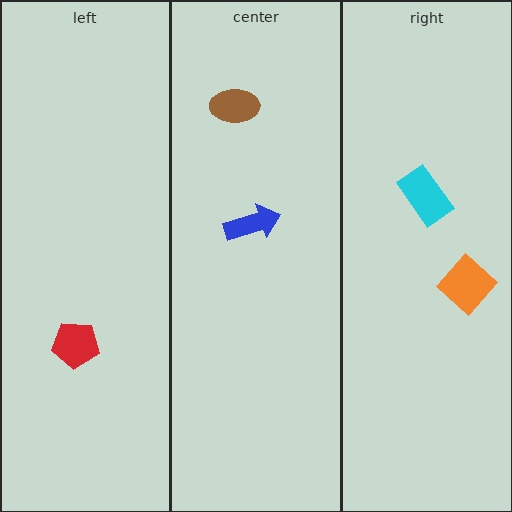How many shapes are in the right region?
2.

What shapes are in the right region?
The orange diamond, the cyan rectangle.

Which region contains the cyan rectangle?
The right region.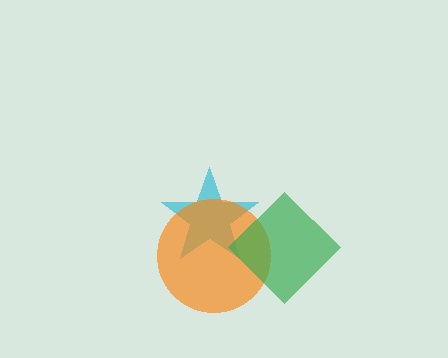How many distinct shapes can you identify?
There are 3 distinct shapes: a cyan star, an orange circle, a green diamond.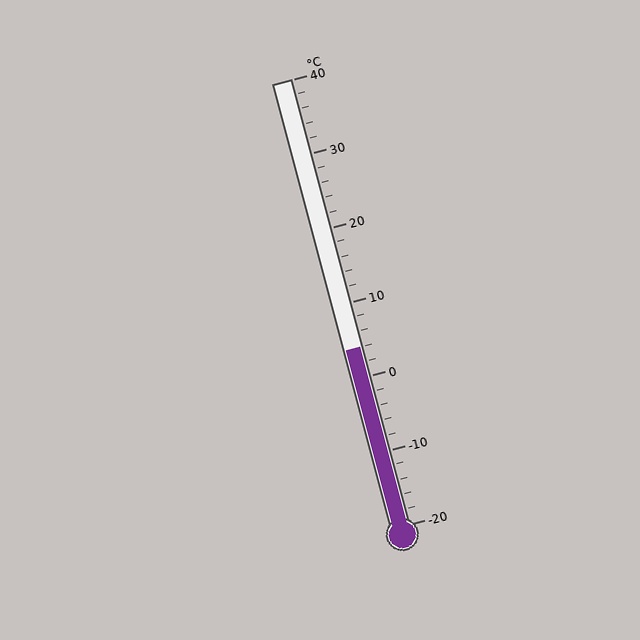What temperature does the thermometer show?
The thermometer shows approximately 4°C.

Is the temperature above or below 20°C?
The temperature is below 20°C.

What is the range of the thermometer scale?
The thermometer scale ranges from -20°C to 40°C.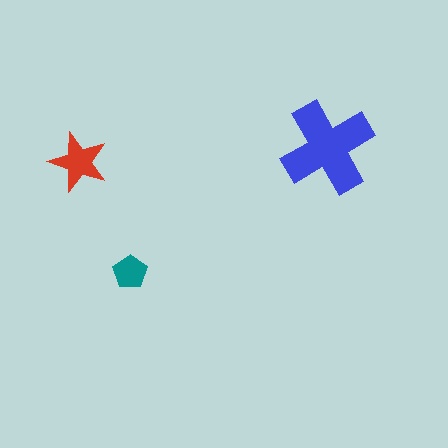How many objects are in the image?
There are 3 objects in the image.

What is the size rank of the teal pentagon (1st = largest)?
3rd.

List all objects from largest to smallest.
The blue cross, the red star, the teal pentagon.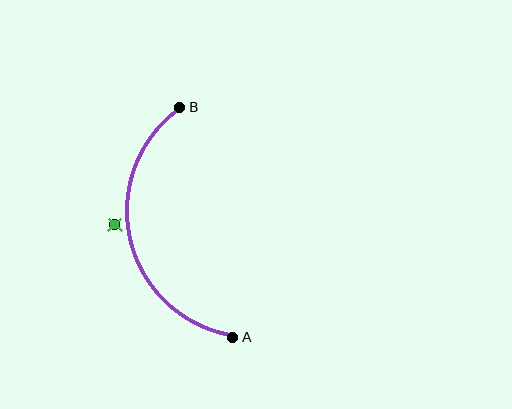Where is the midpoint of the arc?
The arc midpoint is the point on the curve farthest from the straight line joining A and B. It sits to the left of that line.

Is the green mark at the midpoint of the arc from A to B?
No — the green mark does not lie on the arc at all. It sits slightly outside the curve.